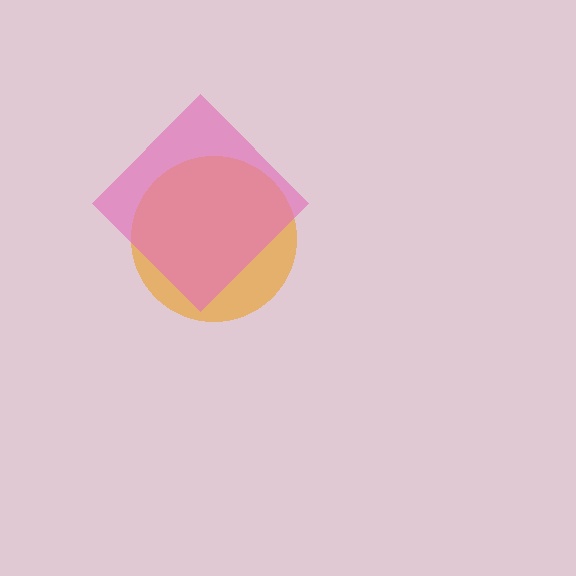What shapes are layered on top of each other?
The layered shapes are: an orange circle, a pink diamond.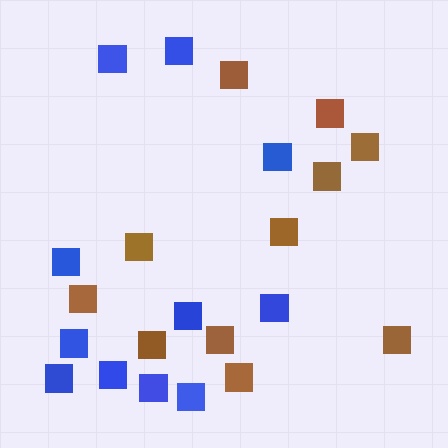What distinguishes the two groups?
There are 2 groups: one group of brown squares (11) and one group of blue squares (11).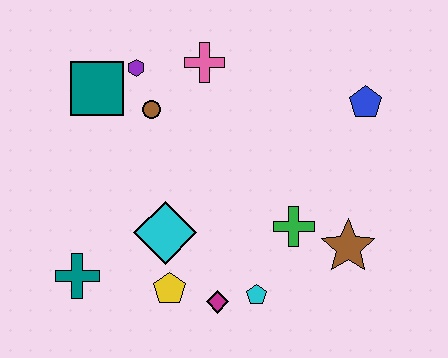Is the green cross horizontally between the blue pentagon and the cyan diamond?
Yes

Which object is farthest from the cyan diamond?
The blue pentagon is farthest from the cyan diamond.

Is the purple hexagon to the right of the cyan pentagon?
No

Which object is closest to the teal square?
The purple hexagon is closest to the teal square.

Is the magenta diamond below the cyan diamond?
Yes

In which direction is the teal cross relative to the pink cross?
The teal cross is below the pink cross.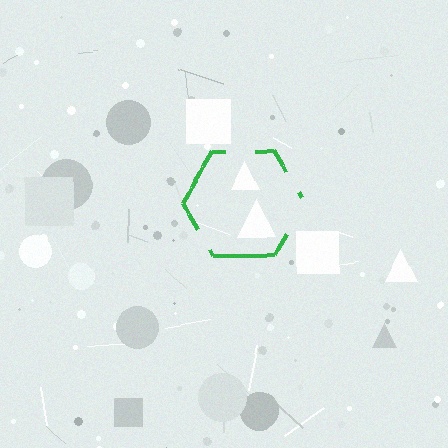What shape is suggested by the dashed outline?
The dashed outline suggests a hexagon.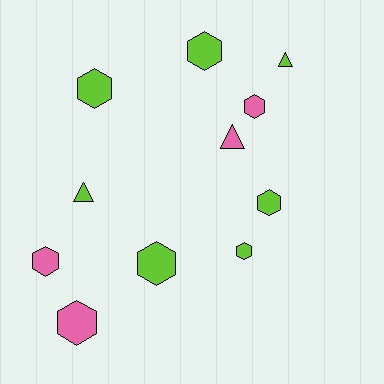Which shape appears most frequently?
Hexagon, with 8 objects.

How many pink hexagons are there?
There are 3 pink hexagons.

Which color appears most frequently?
Lime, with 7 objects.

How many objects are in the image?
There are 11 objects.